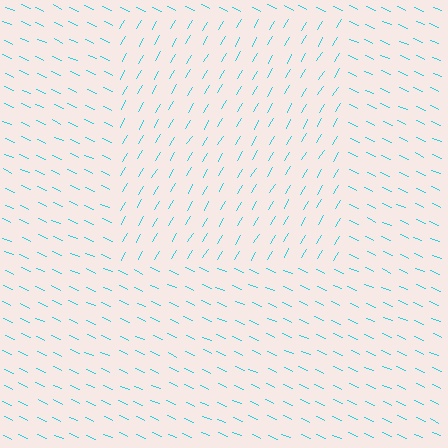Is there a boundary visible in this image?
Yes, there is a texture boundary formed by a change in line orientation.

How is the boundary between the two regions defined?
The boundary is defined purely by a change in line orientation (approximately 83 degrees difference). All lines are the same color and thickness.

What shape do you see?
I see a rectangle.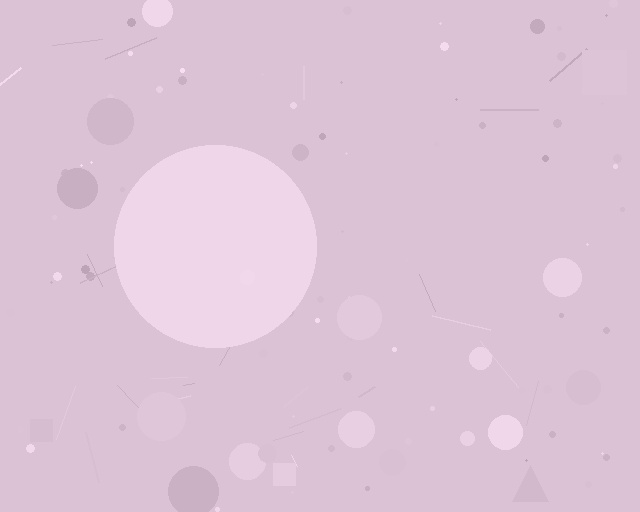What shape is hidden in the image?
A circle is hidden in the image.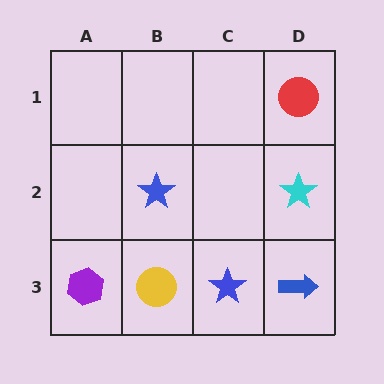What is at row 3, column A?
A purple hexagon.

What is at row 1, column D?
A red circle.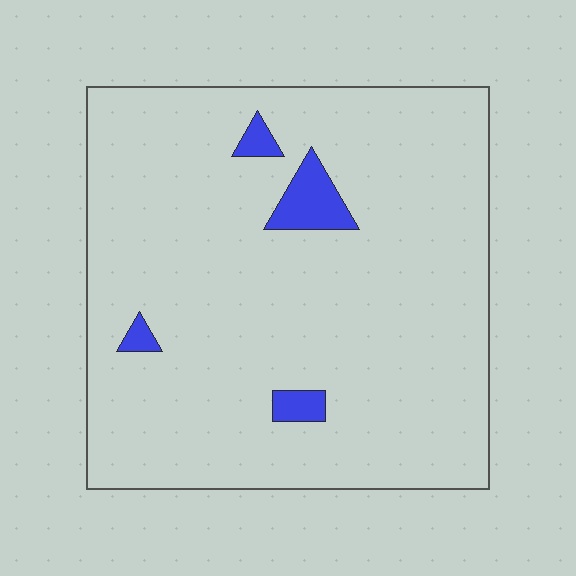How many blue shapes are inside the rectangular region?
4.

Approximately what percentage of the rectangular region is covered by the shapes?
Approximately 5%.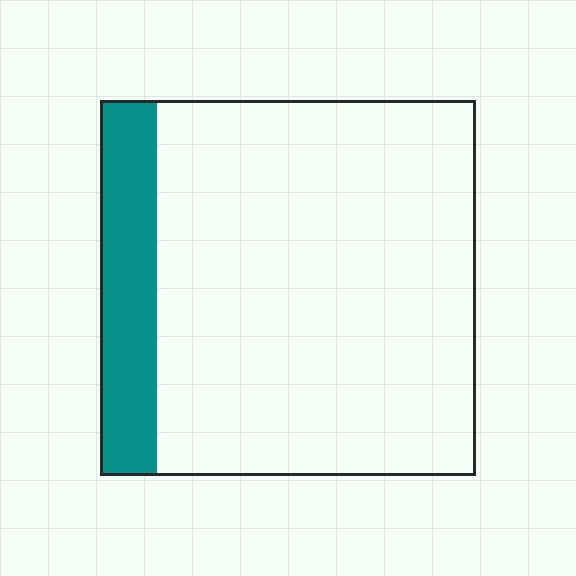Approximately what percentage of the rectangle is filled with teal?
Approximately 15%.